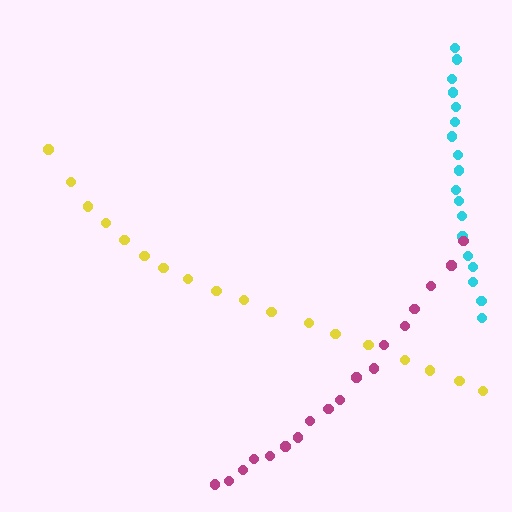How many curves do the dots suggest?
There are 3 distinct paths.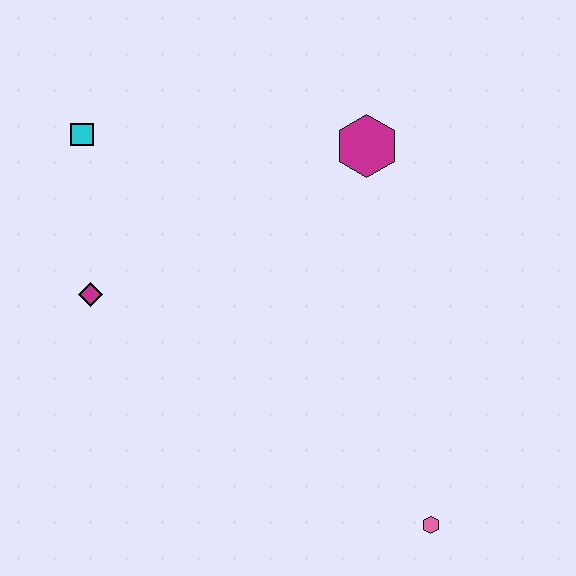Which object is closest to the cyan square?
The magenta diamond is closest to the cyan square.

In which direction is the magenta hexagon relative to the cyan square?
The magenta hexagon is to the right of the cyan square.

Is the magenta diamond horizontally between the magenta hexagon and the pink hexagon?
No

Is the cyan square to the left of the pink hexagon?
Yes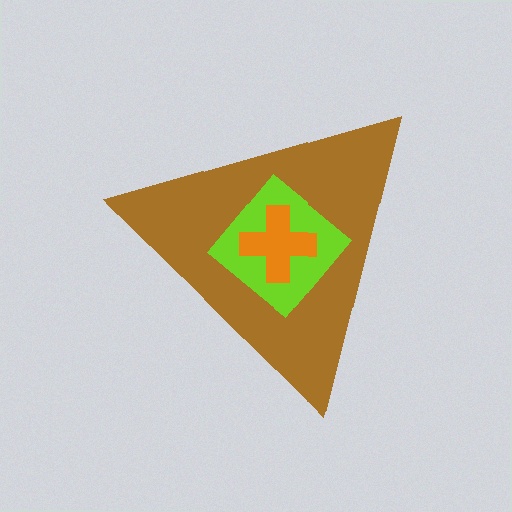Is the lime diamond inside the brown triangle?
Yes.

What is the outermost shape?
The brown triangle.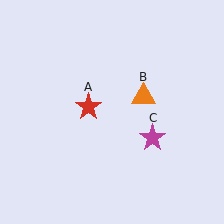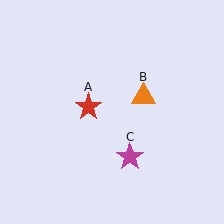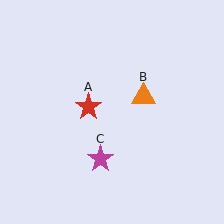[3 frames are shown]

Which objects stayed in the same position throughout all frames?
Red star (object A) and orange triangle (object B) remained stationary.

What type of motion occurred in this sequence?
The magenta star (object C) rotated clockwise around the center of the scene.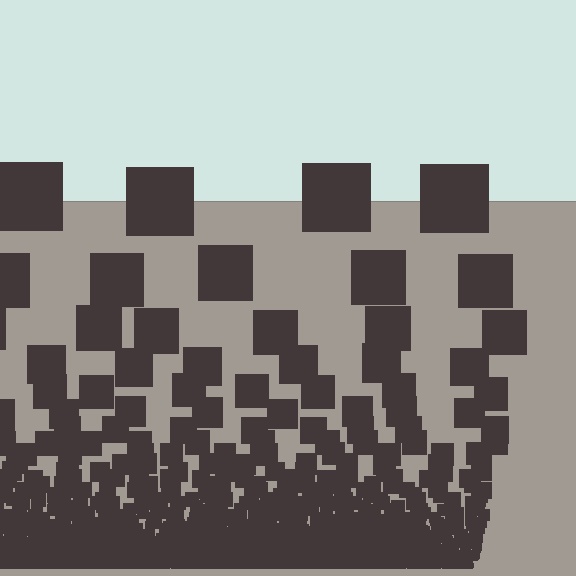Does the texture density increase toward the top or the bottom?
Density increases toward the bottom.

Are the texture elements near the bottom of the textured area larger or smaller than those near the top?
Smaller. The gradient is inverted — elements near the bottom are smaller and denser.